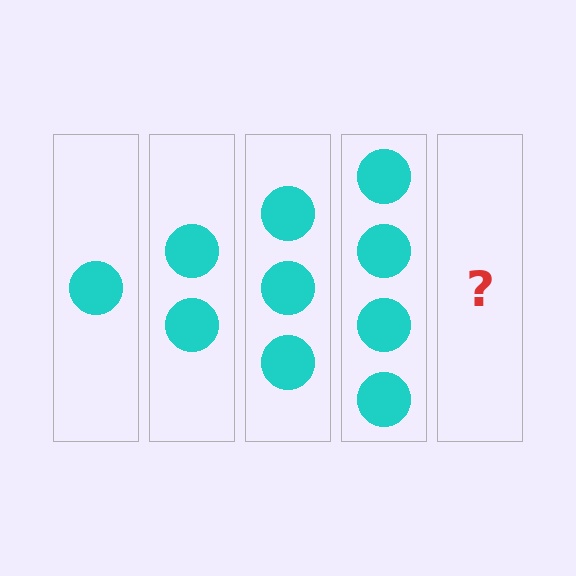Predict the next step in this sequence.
The next step is 5 circles.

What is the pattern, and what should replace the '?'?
The pattern is that each step adds one more circle. The '?' should be 5 circles.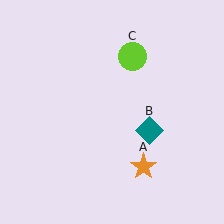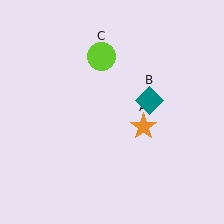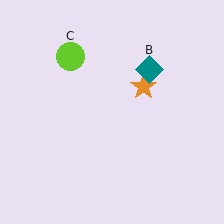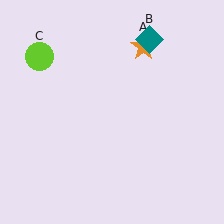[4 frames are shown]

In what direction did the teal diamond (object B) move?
The teal diamond (object B) moved up.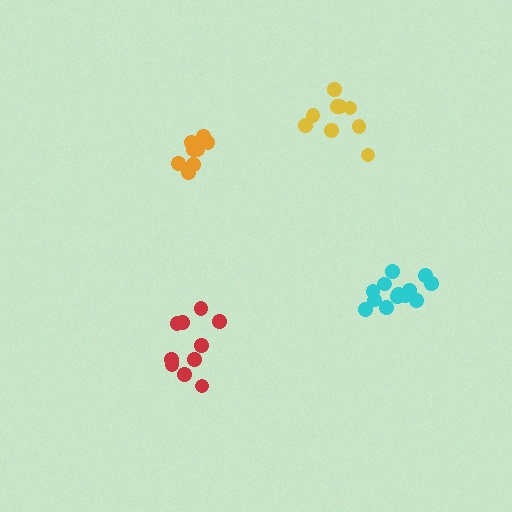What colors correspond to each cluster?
The clusters are colored: orange, red, cyan, yellow.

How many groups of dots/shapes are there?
There are 4 groups.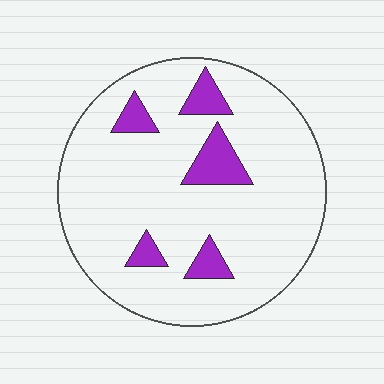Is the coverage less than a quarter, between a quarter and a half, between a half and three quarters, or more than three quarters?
Less than a quarter.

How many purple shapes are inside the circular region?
5.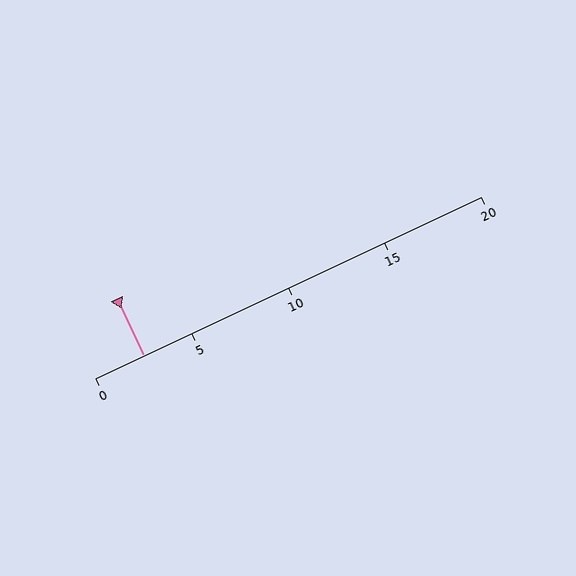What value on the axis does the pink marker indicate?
The marker indicates approximately 2.5.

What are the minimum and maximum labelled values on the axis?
The axis runs from 0 to 20.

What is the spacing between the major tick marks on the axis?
The major ticks are spaced 5 apart.